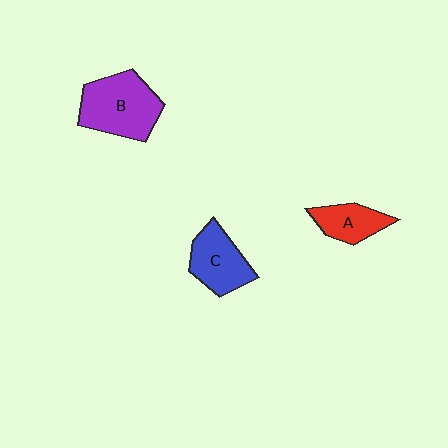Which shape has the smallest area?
Shape A (red).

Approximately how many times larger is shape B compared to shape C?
Approximately 1.4 times.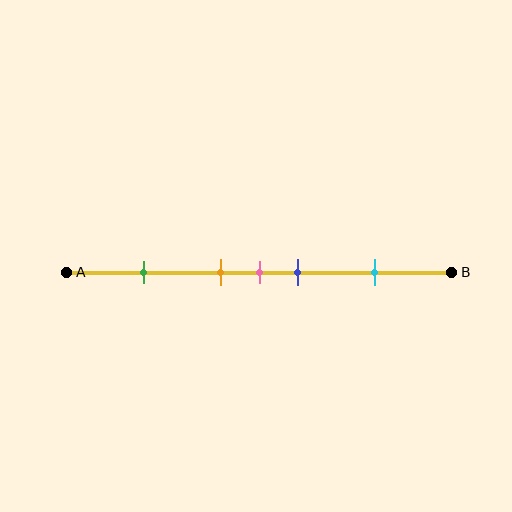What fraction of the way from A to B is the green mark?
The green mark is approximately 20% (0.2) of the way from A to B.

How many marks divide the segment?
There are 5 marks dividing the segment.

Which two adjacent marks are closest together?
The orange and pink marks are the closest adjacent pair.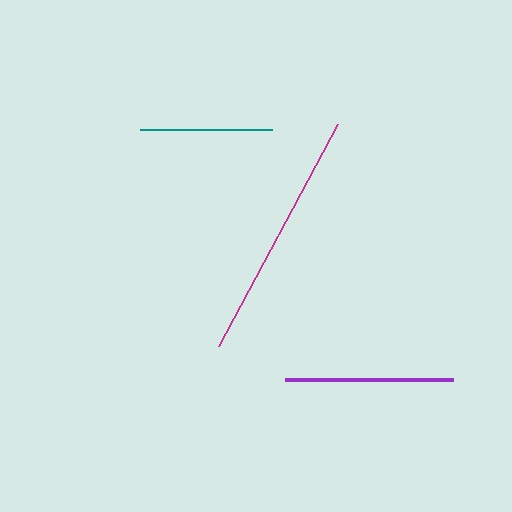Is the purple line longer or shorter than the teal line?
The purple line is longer than the teal line.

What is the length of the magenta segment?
The magenta segment is approximately 252 pixels long.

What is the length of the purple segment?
The purple segment is approximately 168 pixels long.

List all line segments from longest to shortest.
From longest to shortest: magenta, purple, teal.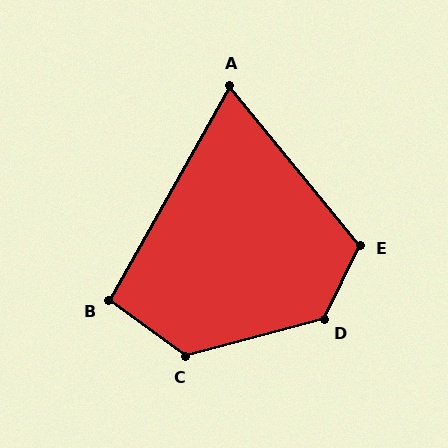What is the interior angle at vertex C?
Approximately 128 degrees (obtuse).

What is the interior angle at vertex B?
Approximately 97 degrees (obtuse).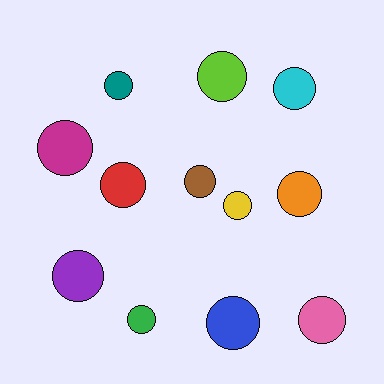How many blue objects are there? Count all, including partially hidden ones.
There is 1 blue object.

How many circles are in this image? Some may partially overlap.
There are 12 circles.